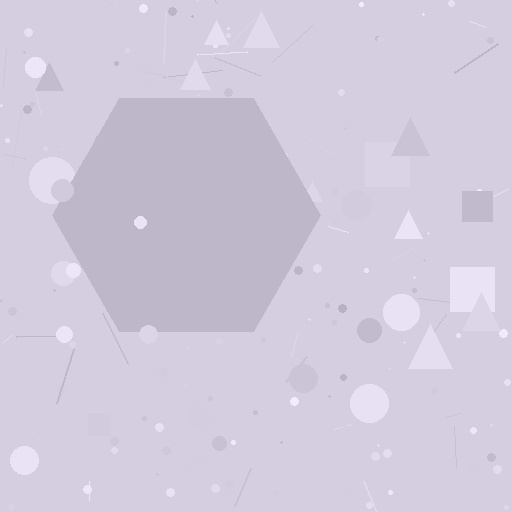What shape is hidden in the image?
A hexagon is hidden in the image.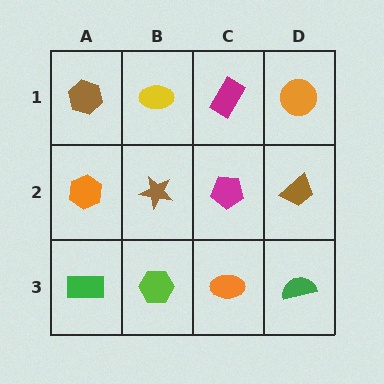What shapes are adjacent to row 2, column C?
A magenta rectangle (row 1, column C), an orange ellipse (row 3, column C), a brown star (row 2, column B), a brown trapezoid (row 2, column D).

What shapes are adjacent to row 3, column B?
A brown star (row 2, column B), a green rectangle (row 3, column A), an orange ellipse (row 3, column C).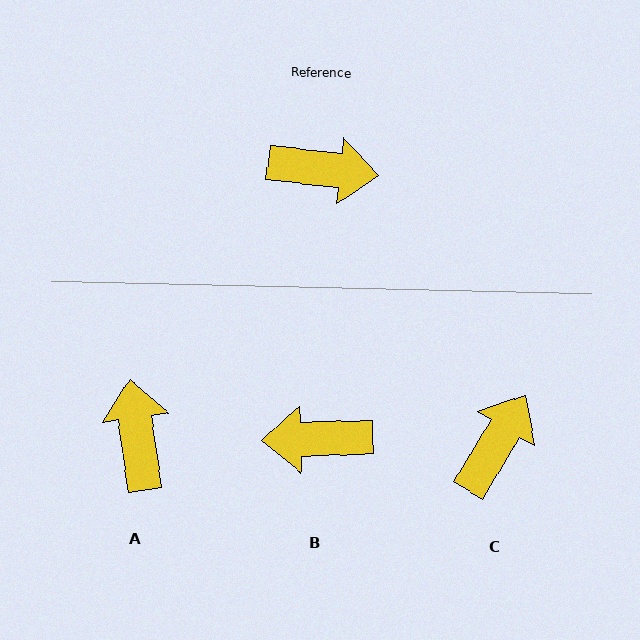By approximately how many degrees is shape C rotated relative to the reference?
Approximately 66 degrees counter-clockwise.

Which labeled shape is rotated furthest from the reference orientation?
B, about 172 degrees away.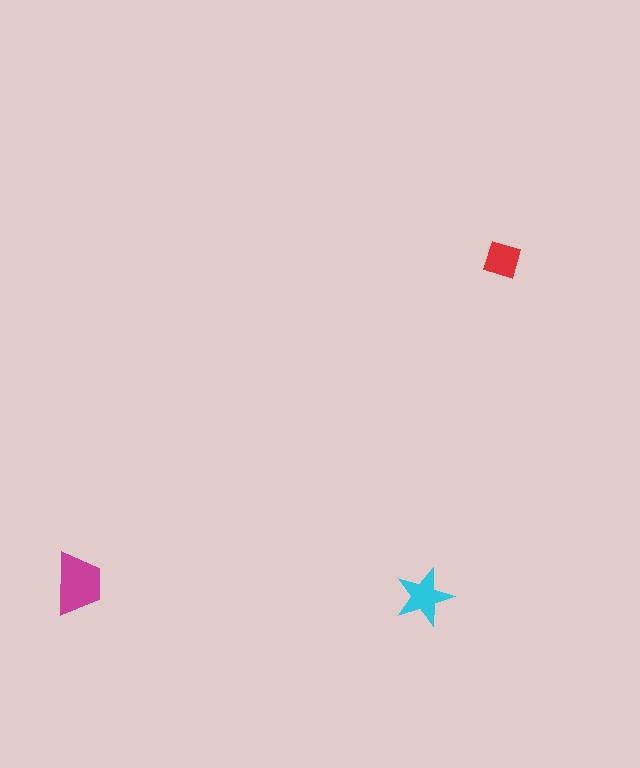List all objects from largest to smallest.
The magenta trapezoid, the cyan star, the red diamond.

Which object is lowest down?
The cyan star is bottommost.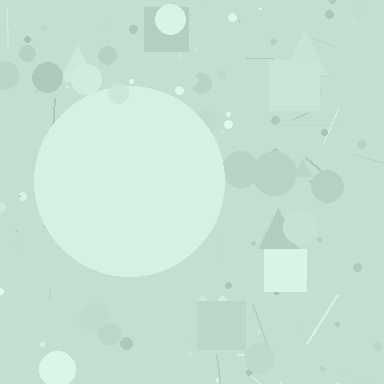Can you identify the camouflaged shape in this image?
The camouflaged shape is a circle.